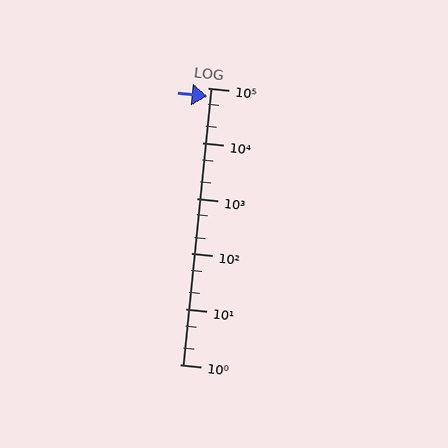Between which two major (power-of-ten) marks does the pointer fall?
The pointer is between 10000 and 100000.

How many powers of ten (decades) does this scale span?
The scale spans 5 decades, from 1 to 100000.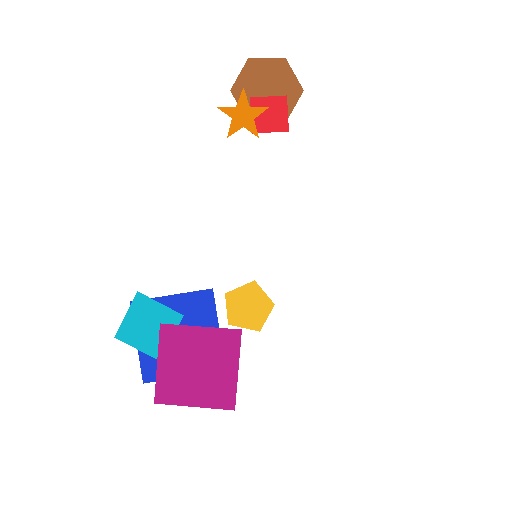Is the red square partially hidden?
Yes, it is partially covered by another shape.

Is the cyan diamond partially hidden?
Yes, it is partially covered by another shape.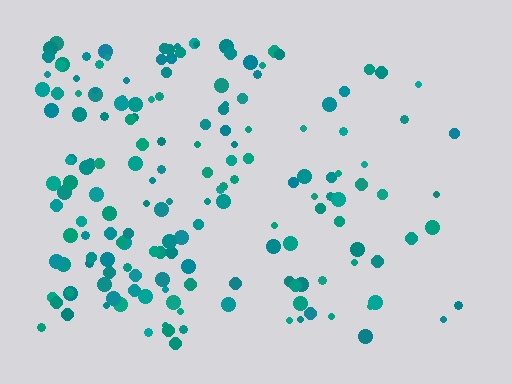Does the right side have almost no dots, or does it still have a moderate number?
Still a moderate number, just noticeably fewer than the left.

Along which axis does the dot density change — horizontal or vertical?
Horizontal.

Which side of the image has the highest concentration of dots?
The left.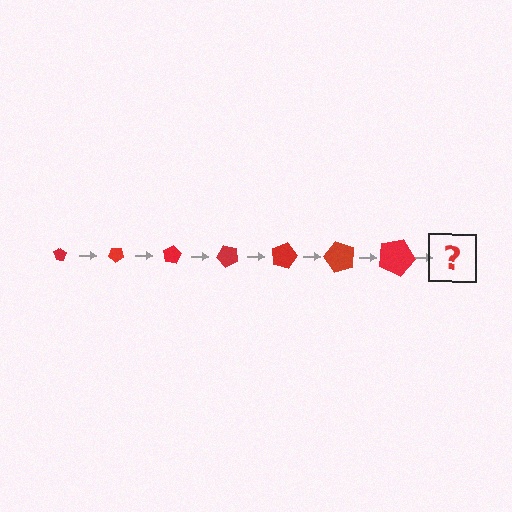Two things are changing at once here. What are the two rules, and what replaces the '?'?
The two rules are that the pentagon grows larger each step and it rotates 40 degrees each step. The '?' should be a pentagon, larger than the previous one and rotated 280 degrees from the start.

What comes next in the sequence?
The next element should be a pentagon, larger than the previous one and rotated 280 degrees from the start.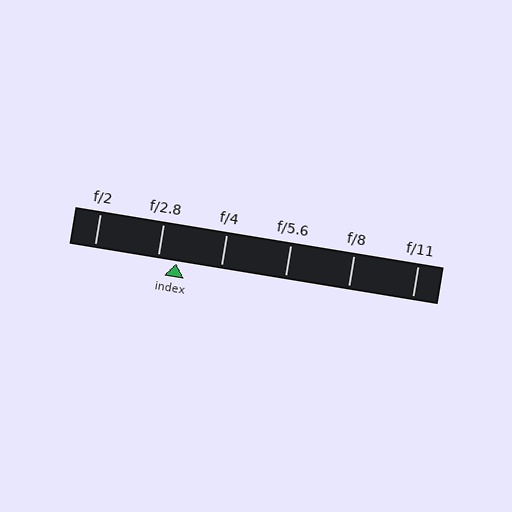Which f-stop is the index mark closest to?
The index mark is closest to f/2.8.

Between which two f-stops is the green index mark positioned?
The index mark is between f/2.8 and f/4.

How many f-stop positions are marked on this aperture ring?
There are 6 f-stop positions marked.